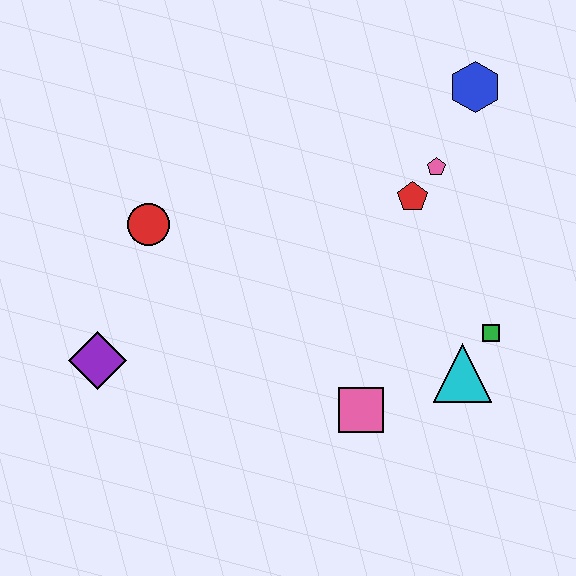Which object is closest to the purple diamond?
The red circle is closest to the purple diamond.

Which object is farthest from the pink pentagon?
The purple diamond is farthest from the pink pentagon.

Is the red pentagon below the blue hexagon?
Yes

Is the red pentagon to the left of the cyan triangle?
Yes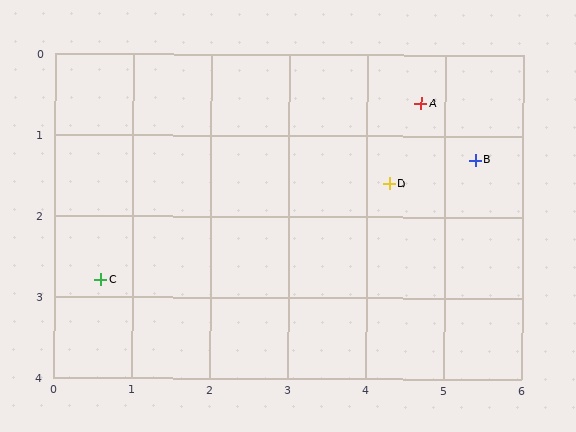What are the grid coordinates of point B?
Point B is at approximately (5.4, 1.3).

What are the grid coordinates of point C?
Point C is at approximately (0.6, 2.8).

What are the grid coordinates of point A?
Point A is at approximately (4.7, 0.6).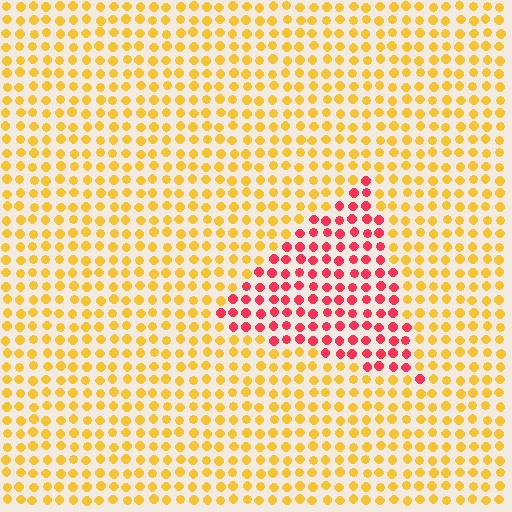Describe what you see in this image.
The image is filled with small yellow elements in a uniform arrangement. A triangle-shaped region is visible where the elements are tinted to a slightly different hue, forming a subtle color boundary.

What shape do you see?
I see a triangle.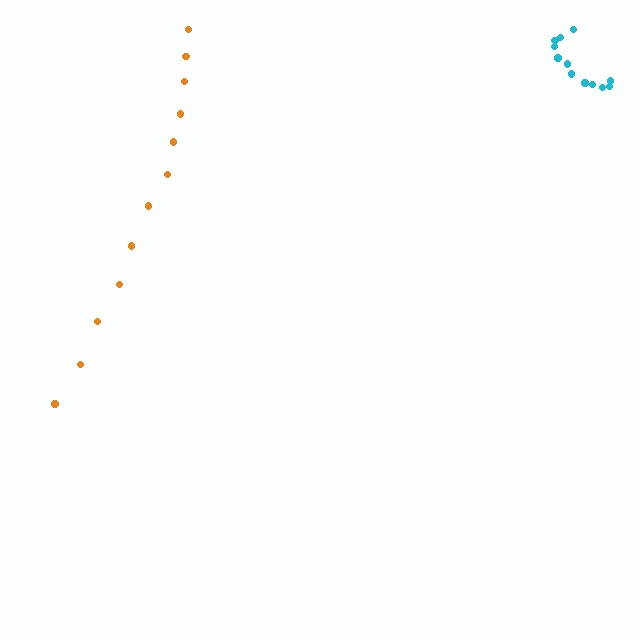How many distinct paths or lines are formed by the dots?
There are 2 distinct paths.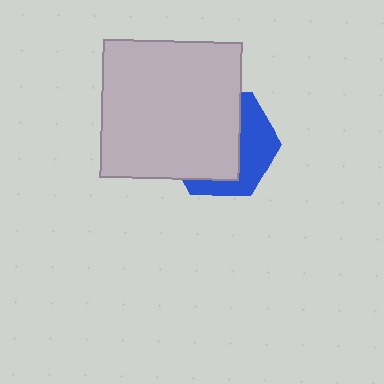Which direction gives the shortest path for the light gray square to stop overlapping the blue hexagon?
Moving toward the upper-left gives the shortest separation.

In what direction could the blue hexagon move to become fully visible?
The blue hexagon could move toward the lower-right. That would shift it out from behind the light gray square entirely.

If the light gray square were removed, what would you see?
You would see the complete blue hexagon.